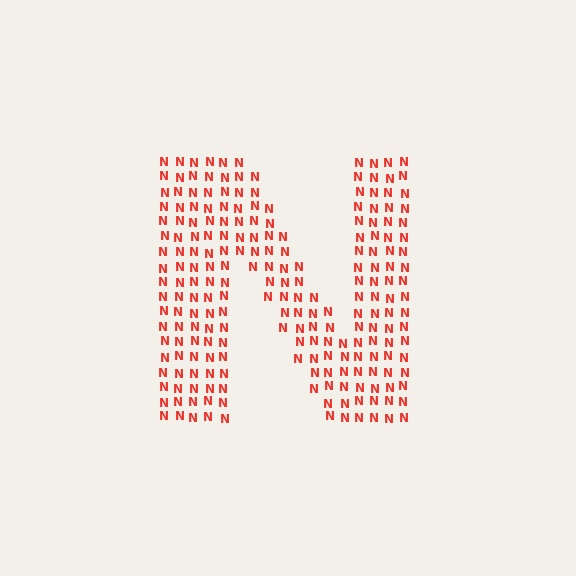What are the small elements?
The small elements are letter N's.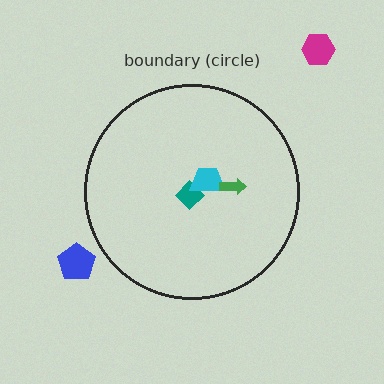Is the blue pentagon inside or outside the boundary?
Outside.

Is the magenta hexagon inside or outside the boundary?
Outside.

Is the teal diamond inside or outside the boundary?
Inside.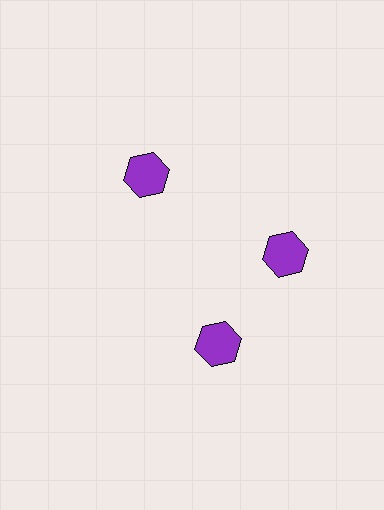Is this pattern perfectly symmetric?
No. The 3 purple hexagons are arranged in a ring, but one element near the 7 o'clock position is rotated out of alignment along the ring, breaking the 3-fold rotational symmetry.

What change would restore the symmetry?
The symmetry would be restored by rotating it back into even spacing with its neighbors so that all 3 hexagons sit at equal angles and equal distance from the center.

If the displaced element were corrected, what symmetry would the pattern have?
It would have 3-fold rotational symmetry — the pattern would map onto itself every 120 degrees.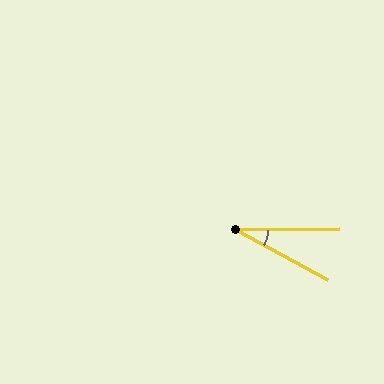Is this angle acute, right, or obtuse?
It is acute.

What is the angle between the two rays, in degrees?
Approximately 29 degrees.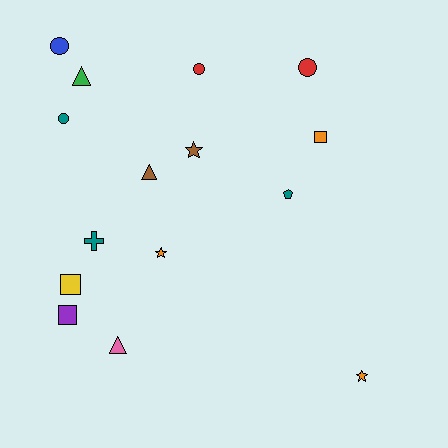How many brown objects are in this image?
There are 2 brown objects.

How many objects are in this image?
There are 15 objects.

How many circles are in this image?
There are 4 circles.